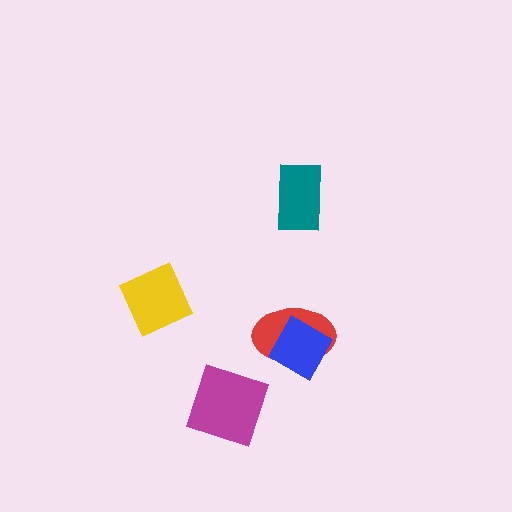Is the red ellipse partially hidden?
Yes, it is partially covered by another shape.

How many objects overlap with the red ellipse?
1 object overlaps with the red ellipse.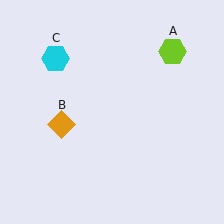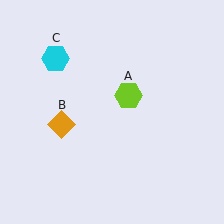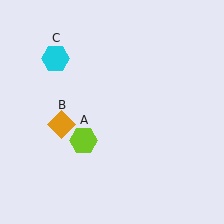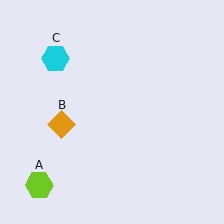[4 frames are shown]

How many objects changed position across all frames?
1 object changed position: lime hexagon (object A).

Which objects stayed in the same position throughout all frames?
Orange diamond (object B) and cyan hexagon (object C) remained stationary.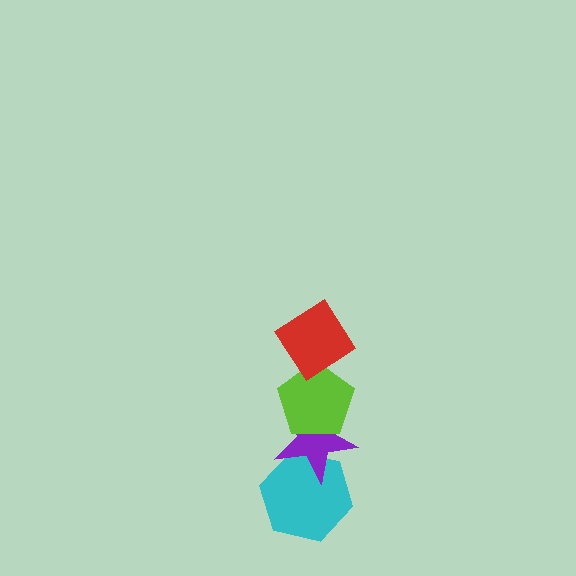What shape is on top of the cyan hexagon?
The purple star is on top of the cyan hexagon.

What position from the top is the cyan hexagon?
The cyan hexagon is 4th from the top.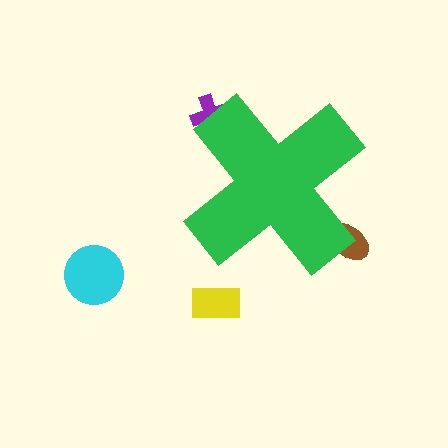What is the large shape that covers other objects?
A green cross.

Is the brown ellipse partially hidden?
Yes, the brown ellipse is partially hidden behind the green cross.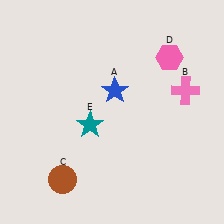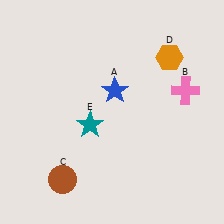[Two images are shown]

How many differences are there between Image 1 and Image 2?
There is 1 difference between the two images.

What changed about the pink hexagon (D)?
In Image 1, D is pink. In Image 2, it changed to orange.